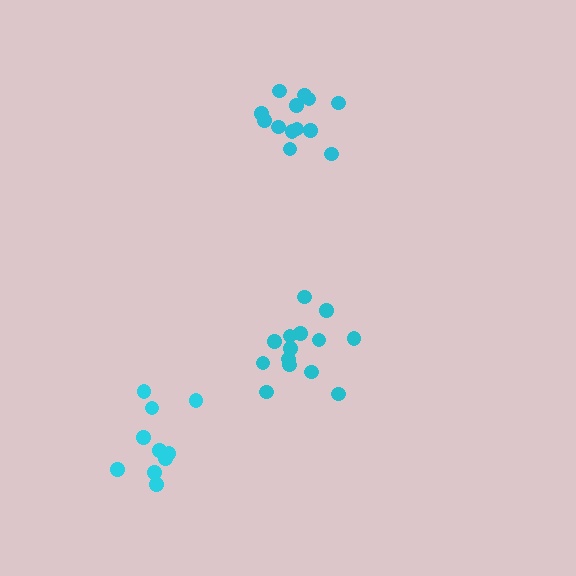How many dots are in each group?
Group 1: 10 dots, Group 2: 13 dots, Group 3: 14 dots (37 total).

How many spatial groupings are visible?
There are 3 spatial groupings.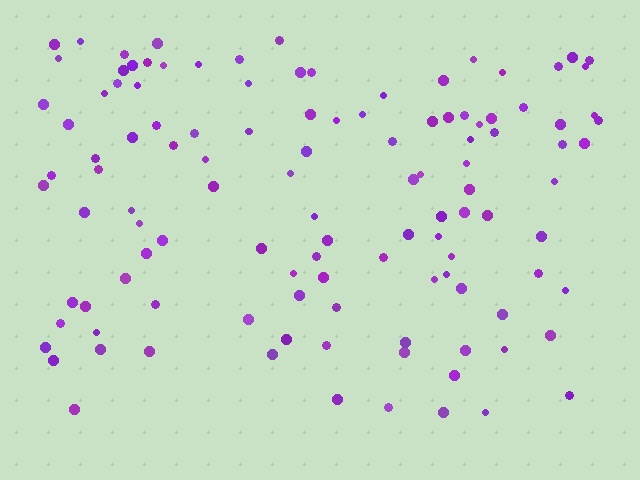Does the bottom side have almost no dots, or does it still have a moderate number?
Still a moderate number, just noticeably fewer than the top.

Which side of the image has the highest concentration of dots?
The top.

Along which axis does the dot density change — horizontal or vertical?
Vertical.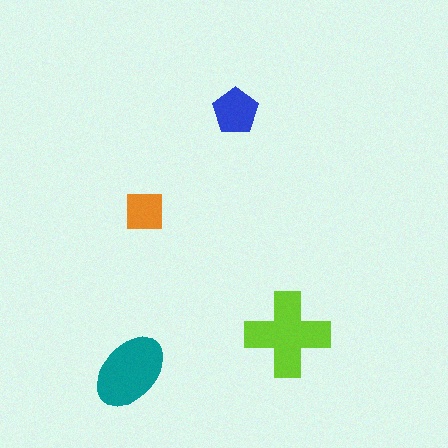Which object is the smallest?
The orange square.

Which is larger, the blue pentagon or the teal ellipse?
The teal ellipse.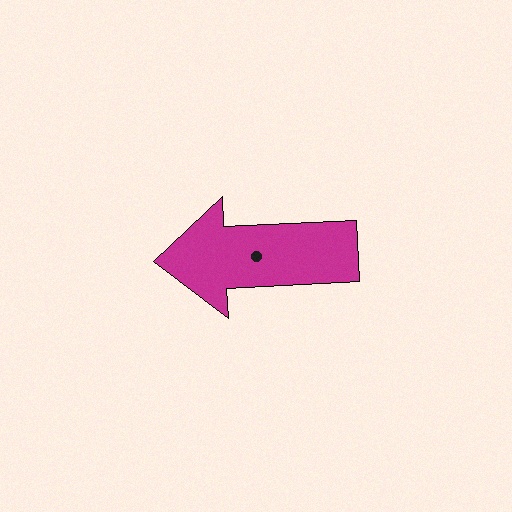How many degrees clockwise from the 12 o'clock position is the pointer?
Approximately 267 degrees.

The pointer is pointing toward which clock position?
Roughly 9 o'clock.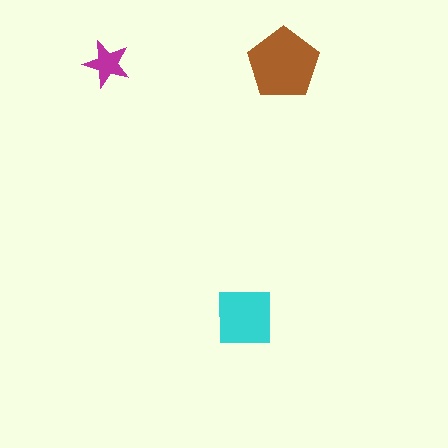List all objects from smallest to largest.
The magenta star, the cyan square, the brown pentagon.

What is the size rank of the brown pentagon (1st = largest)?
1st.